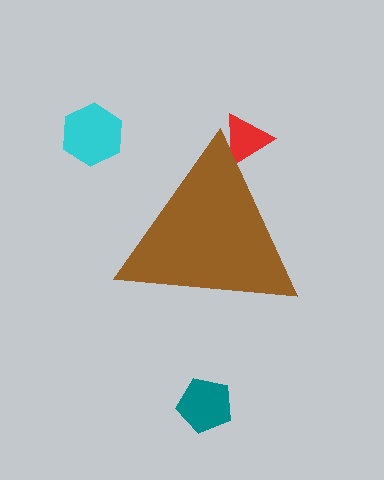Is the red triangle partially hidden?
Yes, the red triangle is partially hidden behind the brown triangle.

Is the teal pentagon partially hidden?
No, the teal pentagon is fully visible.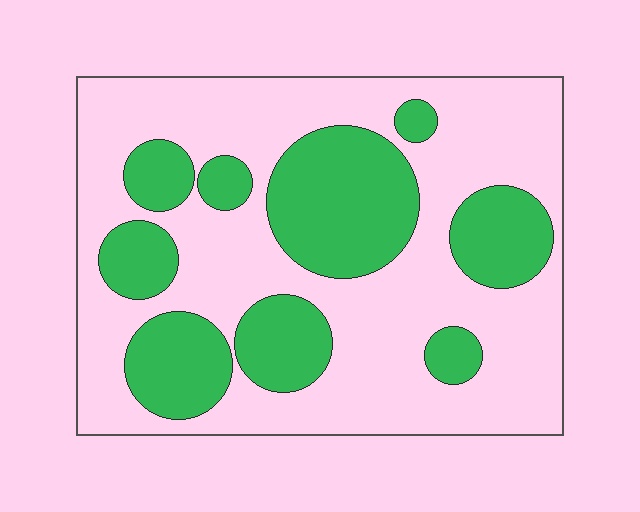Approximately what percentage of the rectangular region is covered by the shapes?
Approximately 35%.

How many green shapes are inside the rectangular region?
9.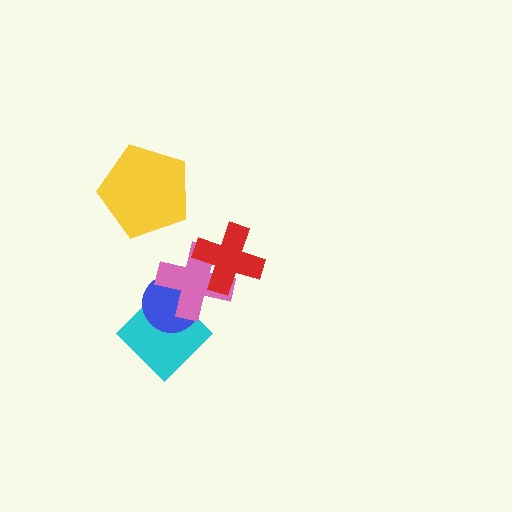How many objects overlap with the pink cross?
3 objects overlap with the pink cross.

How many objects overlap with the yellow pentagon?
0 objects overlap with the yellow pentagon.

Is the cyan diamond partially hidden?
Yes, it is partially covered by another shape.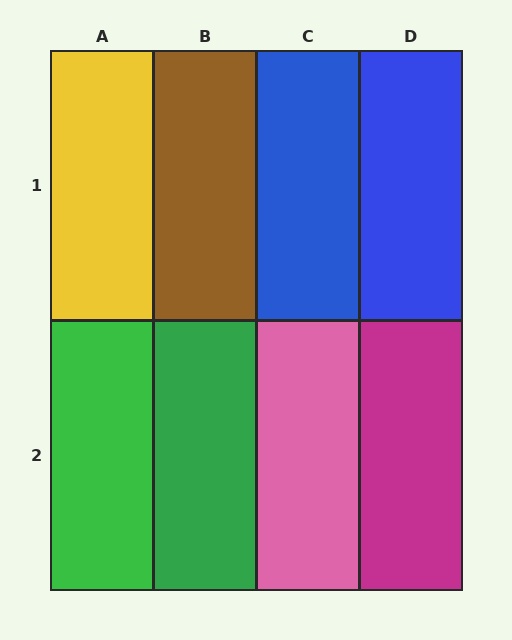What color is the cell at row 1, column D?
Blue.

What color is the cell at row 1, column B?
Brown.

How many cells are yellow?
1 cell is yellow.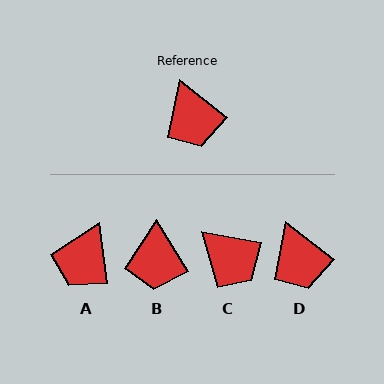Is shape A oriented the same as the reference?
No, it is off by about 45 degrees.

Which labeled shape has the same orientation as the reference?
D.